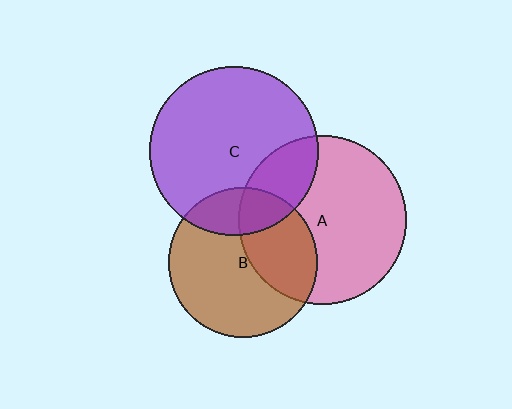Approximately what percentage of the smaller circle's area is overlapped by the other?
Approximately 20%.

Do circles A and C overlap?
Yes.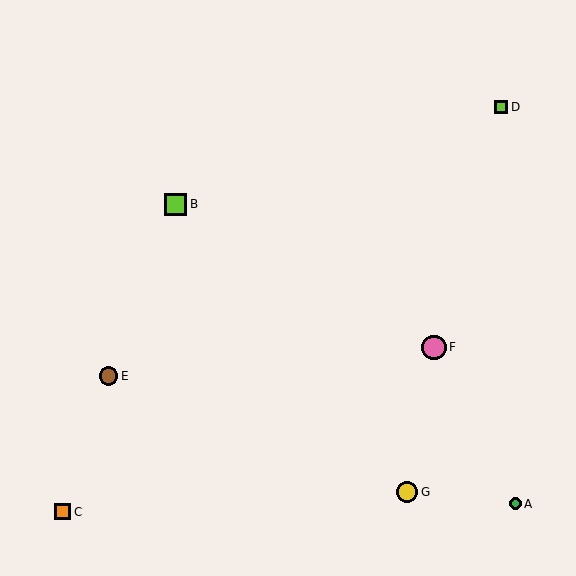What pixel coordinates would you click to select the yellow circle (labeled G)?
Click at (407, 492) to select the yellow circle G.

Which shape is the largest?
The pink circle (labeled F) is the largest.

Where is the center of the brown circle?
The center of the brown circle is at (108, 376).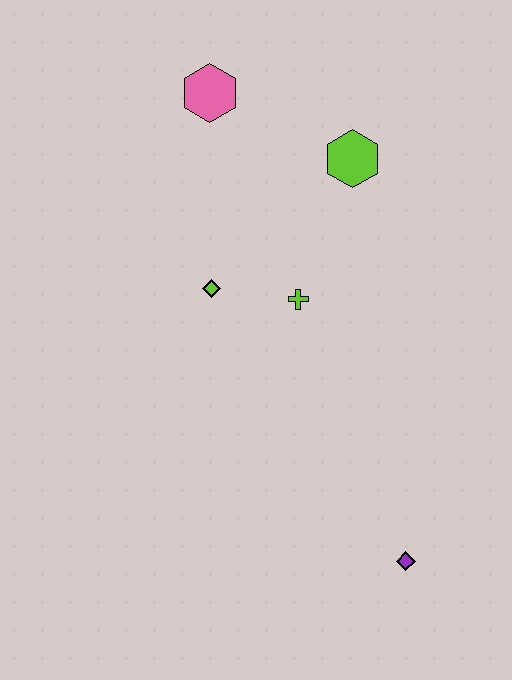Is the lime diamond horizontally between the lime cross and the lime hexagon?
No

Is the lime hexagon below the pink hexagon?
Yes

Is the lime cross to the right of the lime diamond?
Yes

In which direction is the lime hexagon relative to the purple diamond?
The lime hexagon is above the purple diamond.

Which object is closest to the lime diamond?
The lime cross is closest to the lime diamond.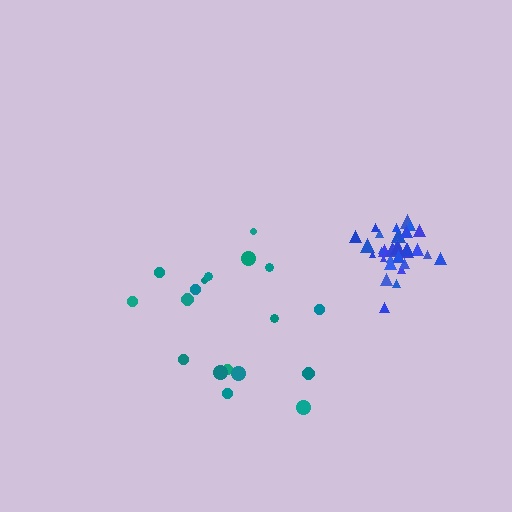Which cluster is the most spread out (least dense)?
Teal.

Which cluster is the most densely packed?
Blue.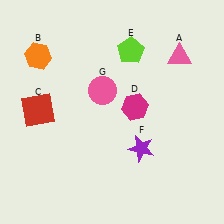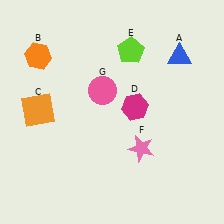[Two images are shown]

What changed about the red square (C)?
In Image 1, C is red. In Image 2, it changed to orange.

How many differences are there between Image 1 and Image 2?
There are 3 differences between the two images.